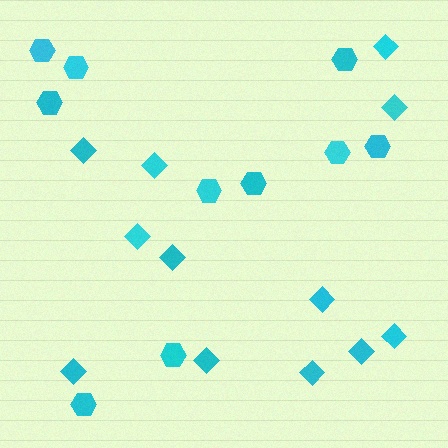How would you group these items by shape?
There are 2 groups: one group of diamonds (12) and one group of hexagons (10).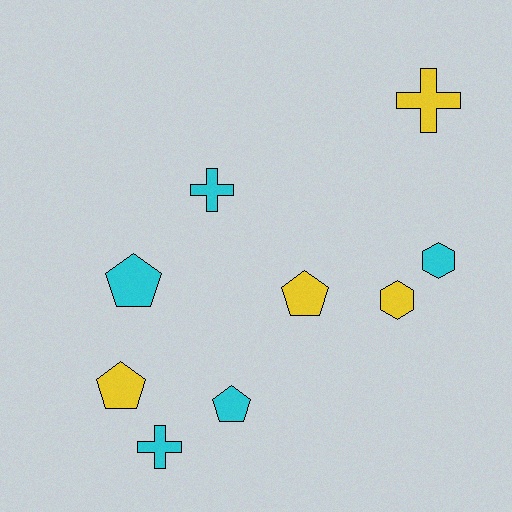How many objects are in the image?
There are 9 objects.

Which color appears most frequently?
Cyan, with 5 objects.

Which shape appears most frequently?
Pentagon, with 4 objects.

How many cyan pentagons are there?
There are 2 cyan pentagons.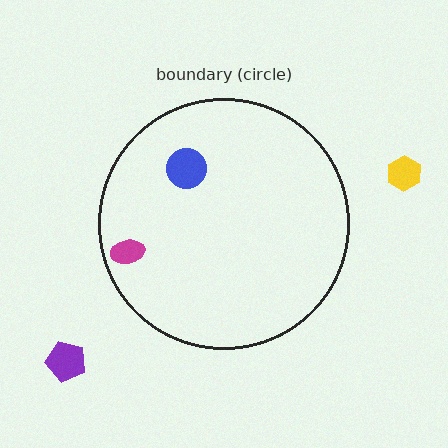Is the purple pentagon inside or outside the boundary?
Outside.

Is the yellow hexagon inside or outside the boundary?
Outside.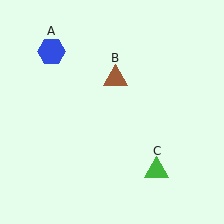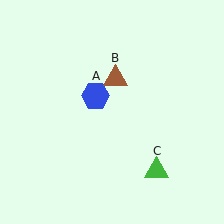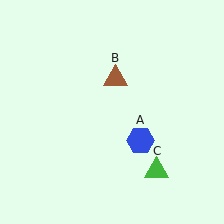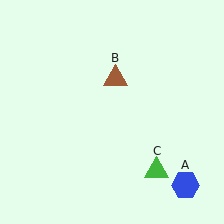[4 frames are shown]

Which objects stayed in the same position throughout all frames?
Brown triangle (object B) and green triangle (object C) remained stationary.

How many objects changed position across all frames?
1 object changed position: blue hexagon (object A).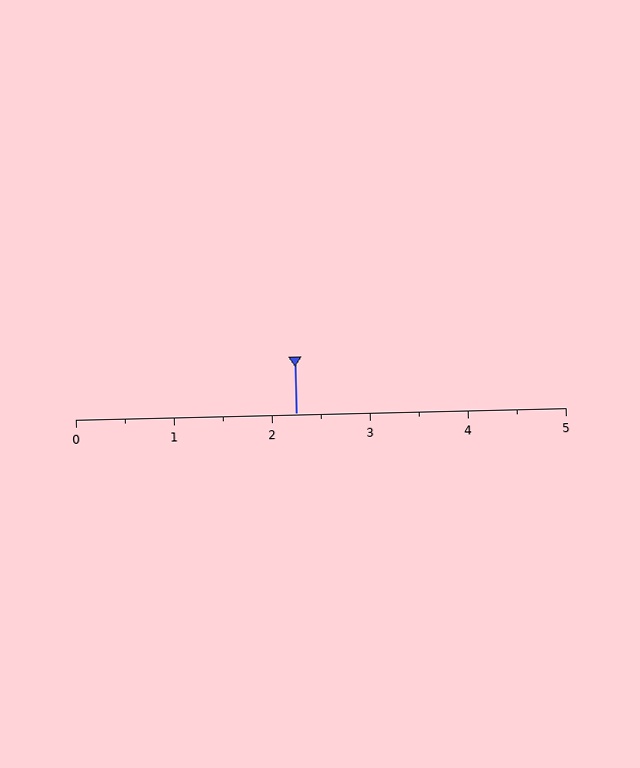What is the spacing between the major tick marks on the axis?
The major ticks are spaced 1 apart.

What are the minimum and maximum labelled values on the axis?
The axis runs from 0 to 5.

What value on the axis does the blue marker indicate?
The marker indicates approximately 2.2.